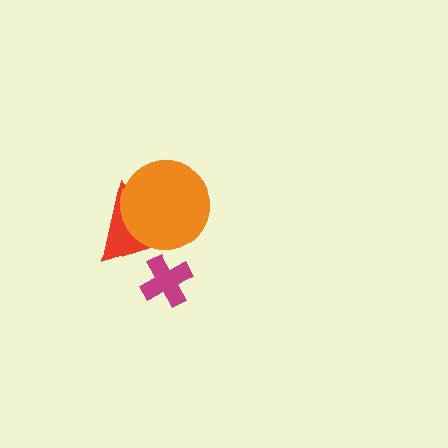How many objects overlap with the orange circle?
1 object overlaps with the orange circle.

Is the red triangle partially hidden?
Yes, it is partially covered by another shape.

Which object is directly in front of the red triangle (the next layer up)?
The orange circle is directly in front of the red triangle.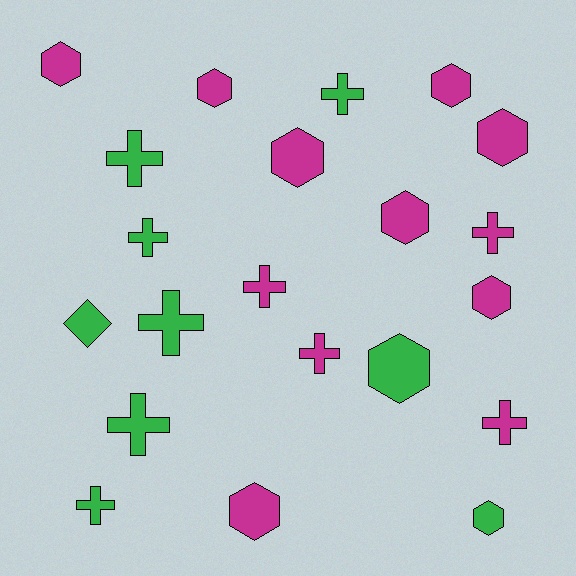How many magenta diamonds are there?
There are no magenta diamonds.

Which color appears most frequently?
Magenta, with 12 objects.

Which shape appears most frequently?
Cross, with 10 objects.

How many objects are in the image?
There are 21 objects.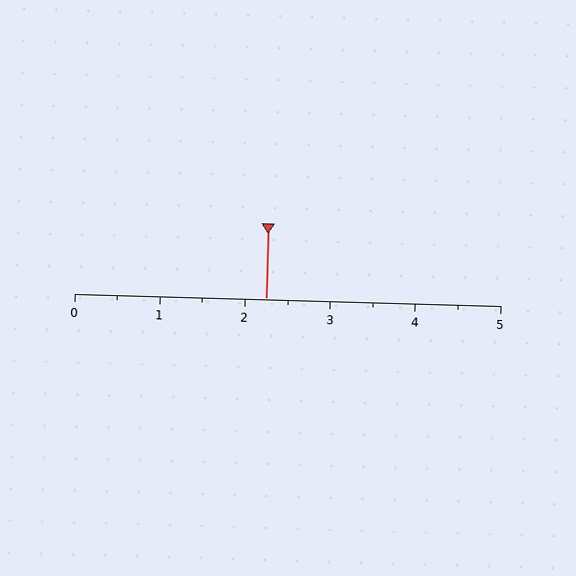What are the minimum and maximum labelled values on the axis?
The axis runs from 0 to 5.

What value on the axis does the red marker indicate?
The marker indicates approximately 2.2.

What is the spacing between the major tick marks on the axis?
The major ticks are spaced 1 apart.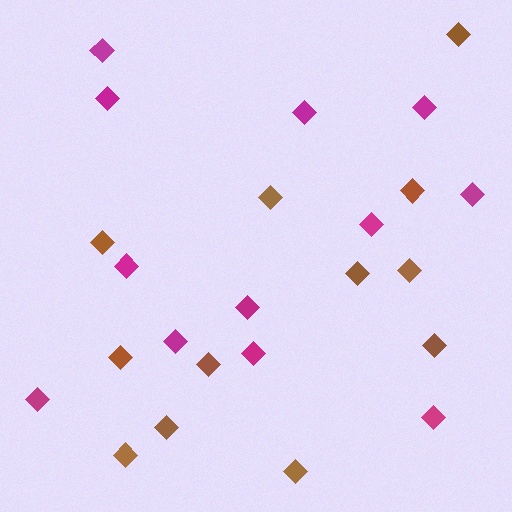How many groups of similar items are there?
There are 2 groups: one group of brown diamonds (12) and one group of magenta diamonds (12).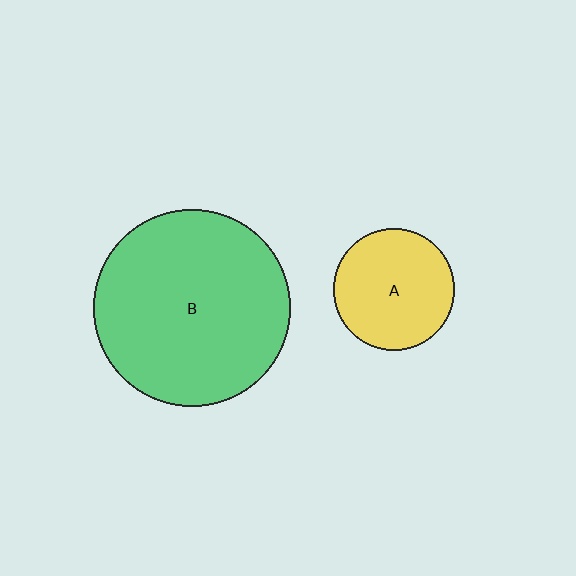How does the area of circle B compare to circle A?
Approximately 2.6 times.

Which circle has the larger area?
Circle B (green).